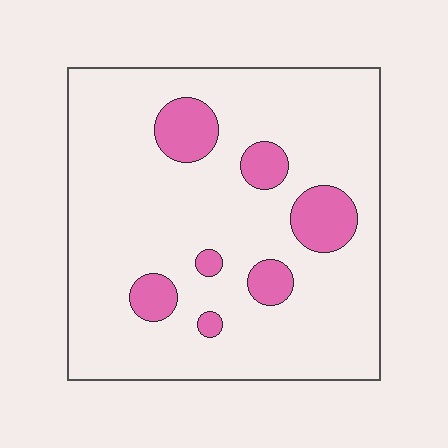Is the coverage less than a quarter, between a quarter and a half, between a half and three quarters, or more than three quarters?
Less than a quarter.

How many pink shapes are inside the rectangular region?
7.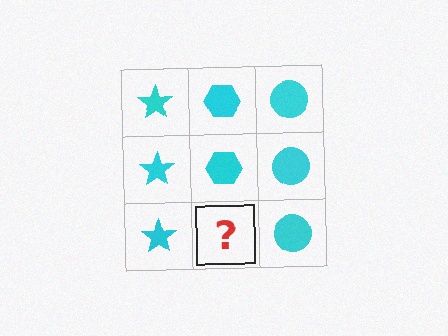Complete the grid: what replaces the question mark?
The question mark should be replaced with a cyan hexagon.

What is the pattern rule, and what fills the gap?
The rule is that each column has a consistent shape. The gap should be filled with a cyan hexagon.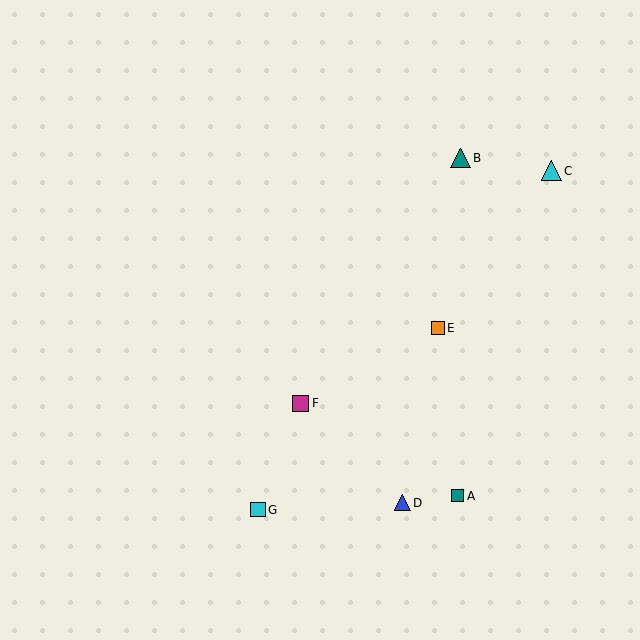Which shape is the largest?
The cyan triangle (labeled C) is the largest.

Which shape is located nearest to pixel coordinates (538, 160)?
The cyan triangle (labeled C) at (551, 171) is nearest to that location.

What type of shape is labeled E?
Shape E is an orange square.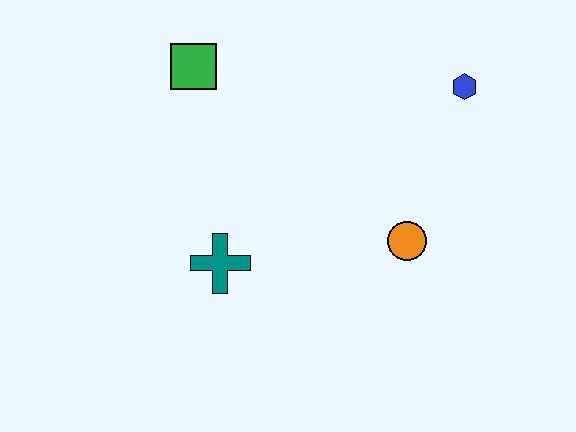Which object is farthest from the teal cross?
The blue hexagon is farthest from the teal cross.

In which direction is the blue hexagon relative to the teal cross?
The blue hexagon is to the right of the teal cross.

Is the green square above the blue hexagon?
Yes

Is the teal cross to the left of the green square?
No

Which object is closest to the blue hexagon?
The orange circle is closest to the blue hexagon.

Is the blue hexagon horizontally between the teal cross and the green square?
No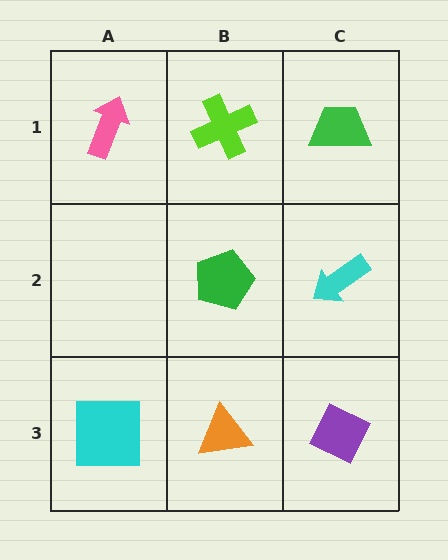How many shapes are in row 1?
3 shapes.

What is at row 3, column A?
A cyan square.